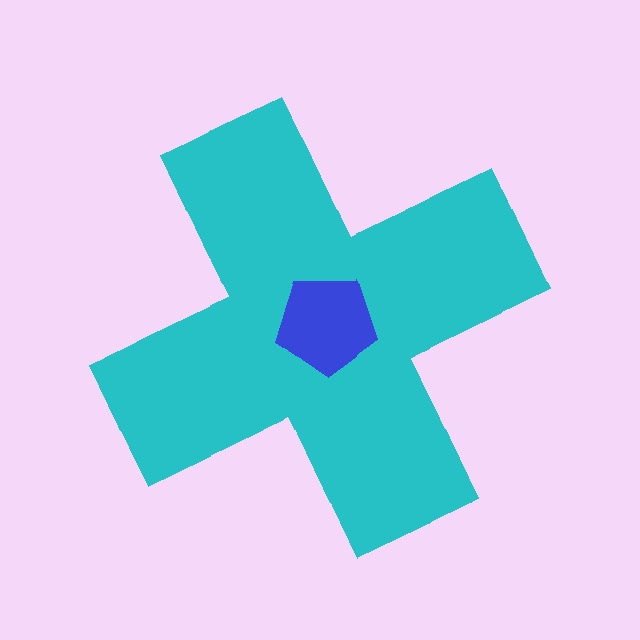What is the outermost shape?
The cyan cross.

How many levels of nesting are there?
2.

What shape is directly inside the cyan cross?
The blue pentagon.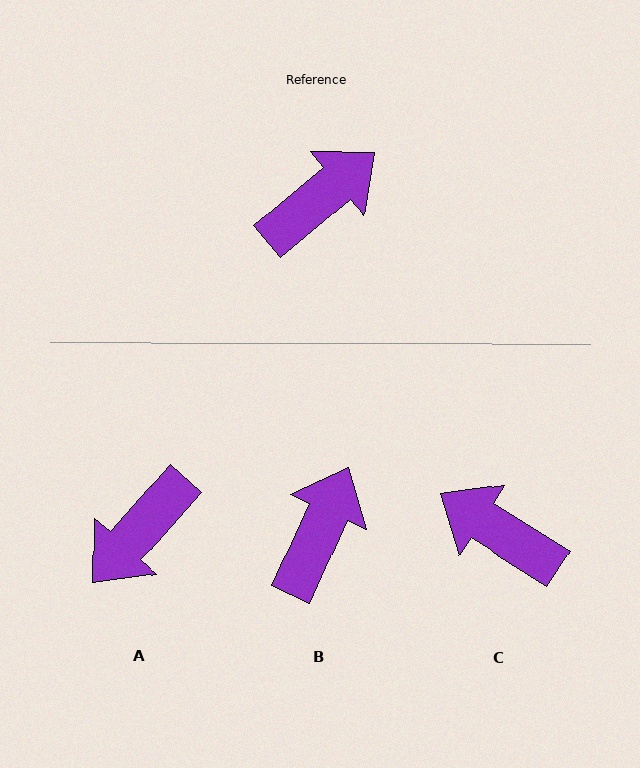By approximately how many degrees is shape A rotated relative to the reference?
Approximately 171 degrees clockwise.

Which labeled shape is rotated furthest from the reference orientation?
A, about 171 degrees away.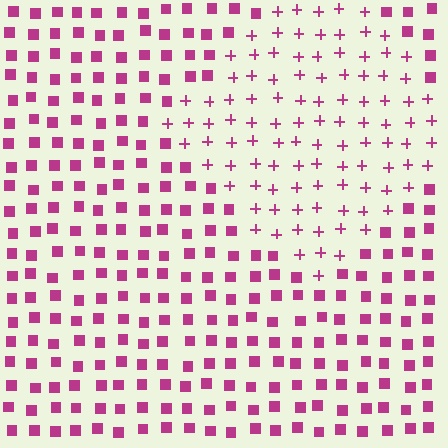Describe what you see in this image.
The image is filled with small magenta elements arranged in a uniform grid. A diamond-shaped region contains plus signs, while the surrounding area contains squares. The boundary is defined purely by the change in element shape.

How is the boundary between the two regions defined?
The boundary is defined by a change in element shape: plus signs inside vs. squares outside. All elements share the same color and spacing.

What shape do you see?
I see a diamond.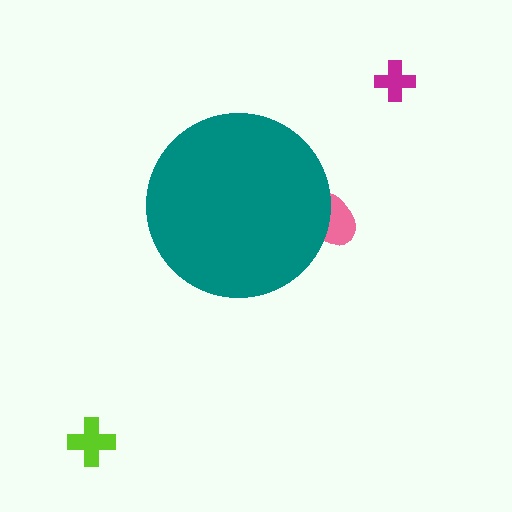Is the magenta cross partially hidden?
No, the magenta cross is fully visible.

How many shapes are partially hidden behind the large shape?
1 shape is partially hidden.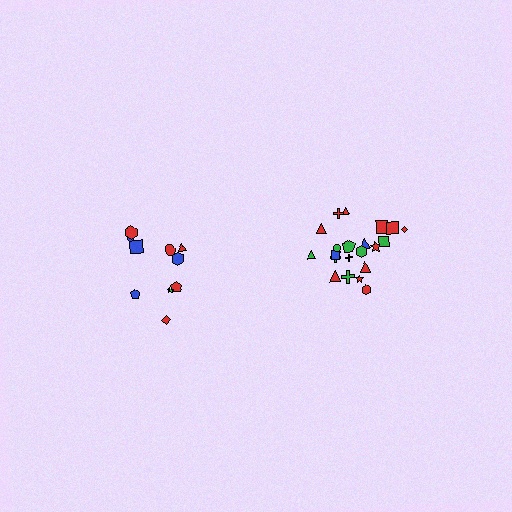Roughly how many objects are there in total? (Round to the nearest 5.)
Roughly 30 objects in total.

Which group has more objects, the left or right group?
The right group.